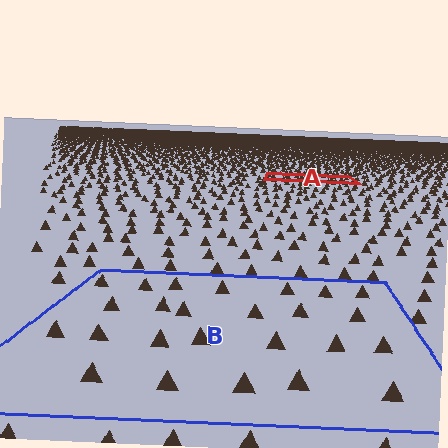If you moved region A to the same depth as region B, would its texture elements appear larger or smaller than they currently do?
They would appear larger. At a closer depth, the same texture elements are projected at a bigger on-screen size.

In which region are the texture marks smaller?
The texture marks are smaller in region A, because it is farther away.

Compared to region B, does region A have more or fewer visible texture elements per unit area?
Region A has more texture elements per unit area — they are packed more densely because it is farther away.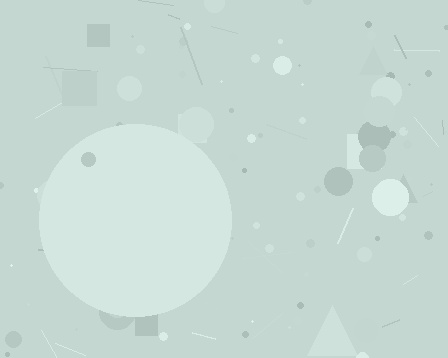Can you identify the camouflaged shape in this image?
The camouflaged shape is a circle.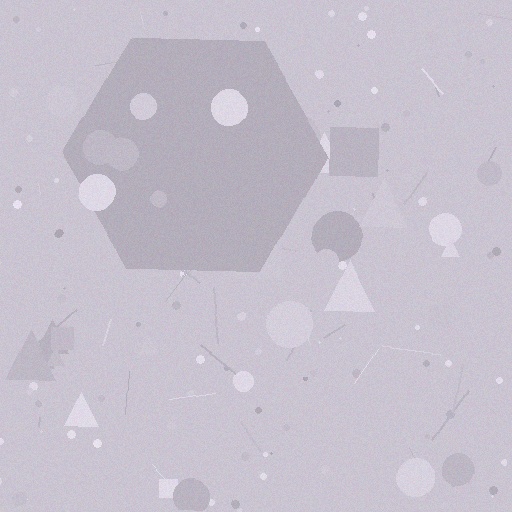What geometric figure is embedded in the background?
A hexagon is embedded in the background.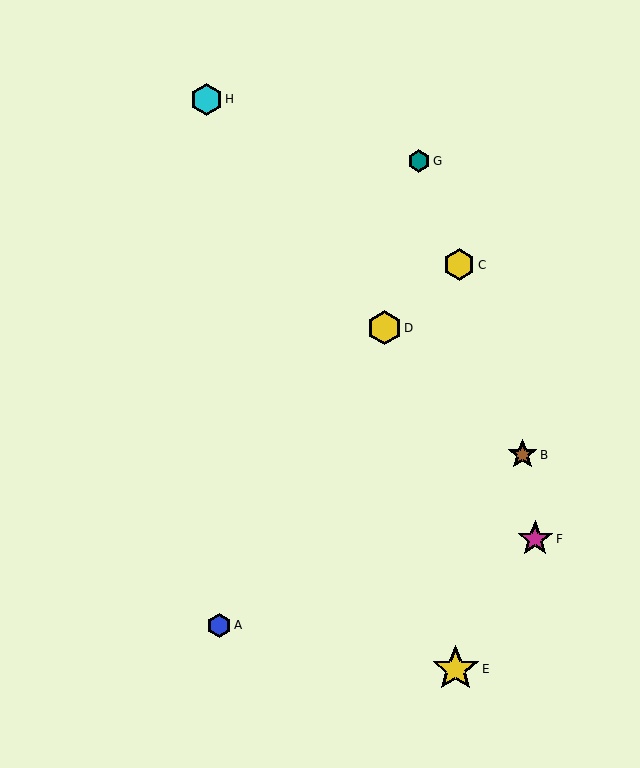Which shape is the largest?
The yellow star (labeled E) is the largest.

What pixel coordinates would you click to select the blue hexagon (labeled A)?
Click at (219, 625) to select the blue hexagon A.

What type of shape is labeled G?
Shape G is a teal hexagon.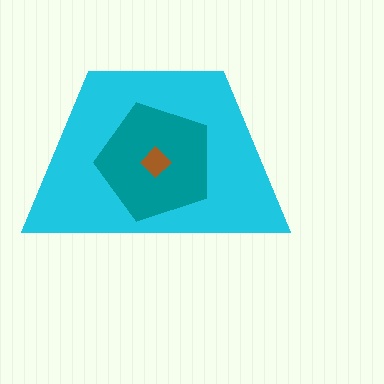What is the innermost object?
The brown diamond.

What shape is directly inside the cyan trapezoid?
The teal pentagon.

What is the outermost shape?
The cyan trapezoid.